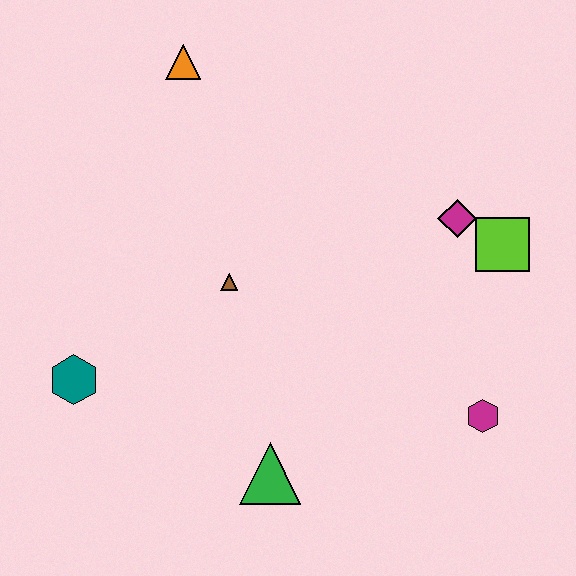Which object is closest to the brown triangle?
The teal hexagon is closest to the brown triangle.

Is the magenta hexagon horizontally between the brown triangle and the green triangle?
No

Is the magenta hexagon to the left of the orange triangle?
No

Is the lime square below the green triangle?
No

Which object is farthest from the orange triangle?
The magenta hexagon is farthest from the orange triangle.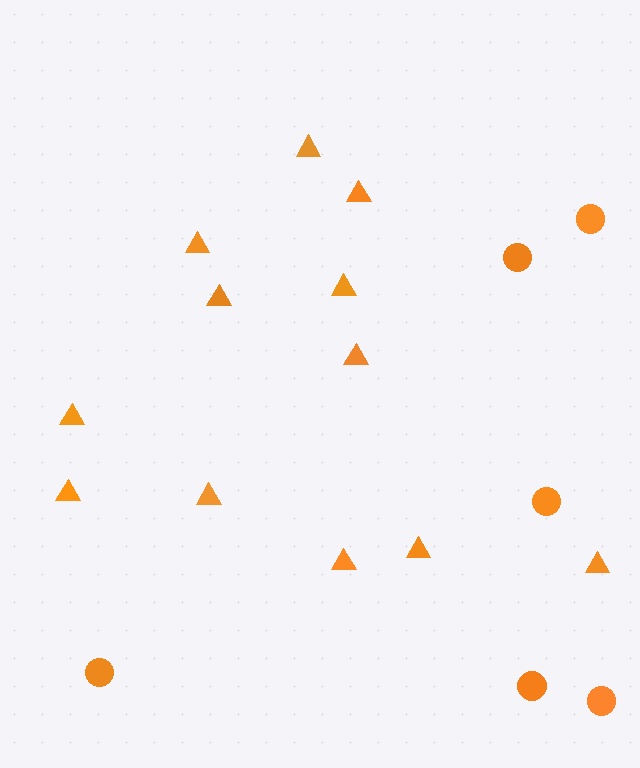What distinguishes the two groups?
There are 2 groups: one group of circles (6) and one group of triangles (12).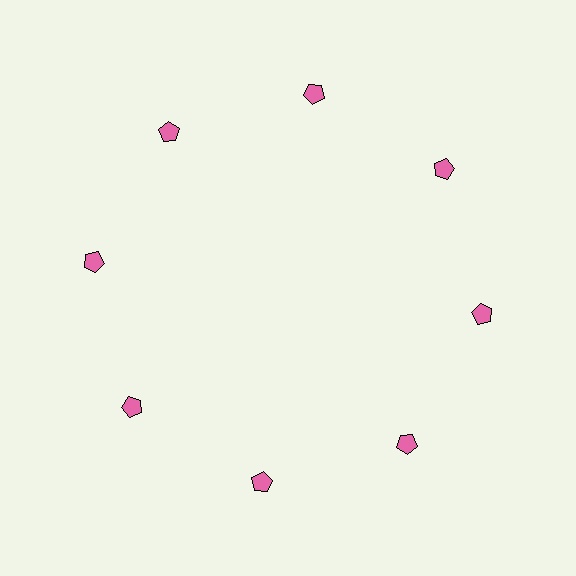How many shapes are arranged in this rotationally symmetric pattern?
There are 8 shapes, arranged in 8 groups of 1.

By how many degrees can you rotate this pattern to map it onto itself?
The pattern maps onto itself every 45 degrees of rotation.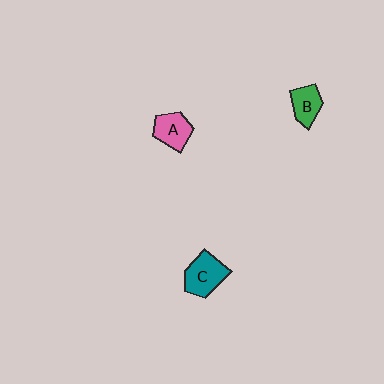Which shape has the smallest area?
Shape B (green).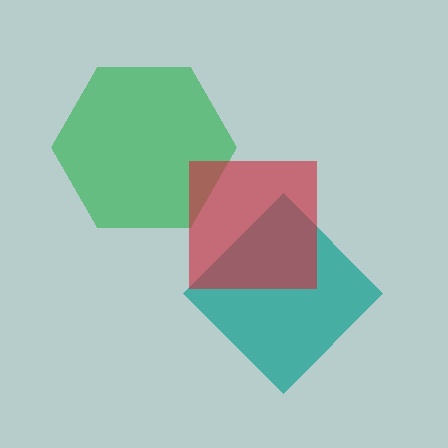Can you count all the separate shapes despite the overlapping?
Yes, there are 3 separate shapes.